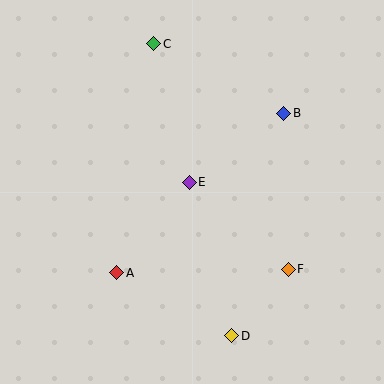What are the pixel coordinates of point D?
Point D is at (232, 336).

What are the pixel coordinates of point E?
Point E is at (189, 182).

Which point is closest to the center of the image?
Point E at (189, 182) is closest to the center.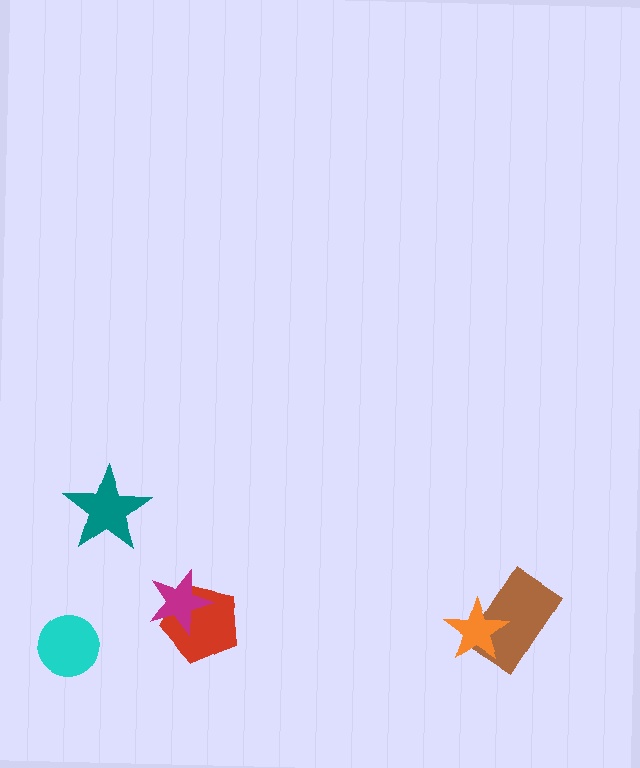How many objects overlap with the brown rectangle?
1 object overlaps with the brown rectangle.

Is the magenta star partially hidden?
No, no other shape covers it.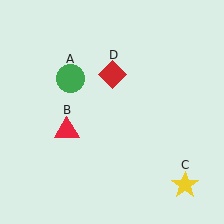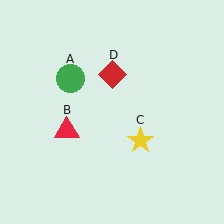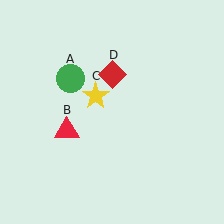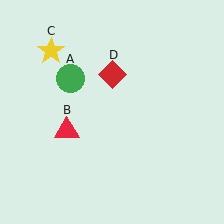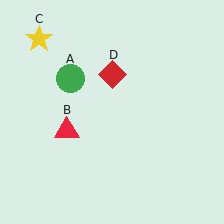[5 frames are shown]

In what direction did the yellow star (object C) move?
The yellow star (object C) moved up and to the left.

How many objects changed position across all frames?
1 object changed position: yellow star (object C).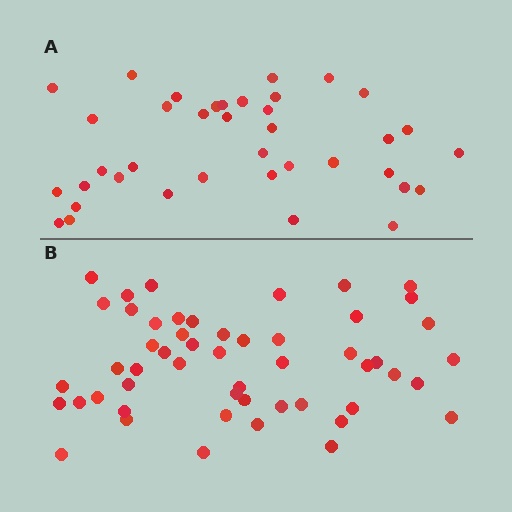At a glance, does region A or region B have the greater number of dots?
Region B (the bottom region) has more dots.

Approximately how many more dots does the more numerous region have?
Region B has approximately 15 more dots than region A.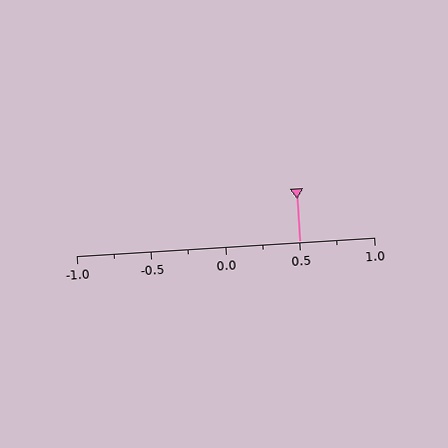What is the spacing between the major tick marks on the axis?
The major ticks are spaced 0.5 apart.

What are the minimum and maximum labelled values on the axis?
The axis runs from -1.0 to 1.0.